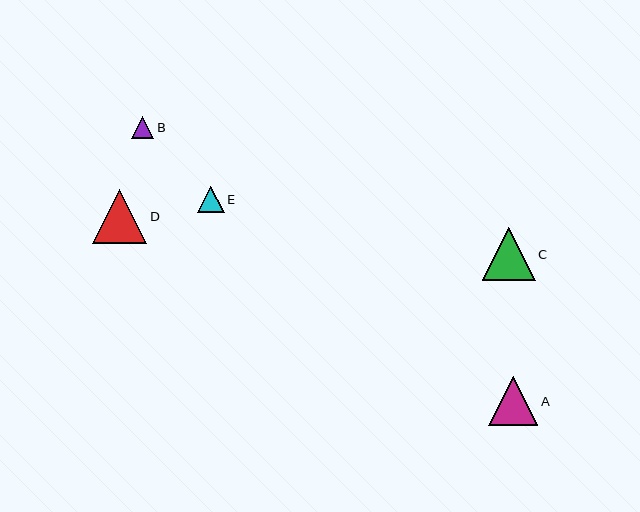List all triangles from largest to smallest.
From largest to smallest: D, C, A, E, B.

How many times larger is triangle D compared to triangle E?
Triangle D is approximately 2.0 times the size of triangle E.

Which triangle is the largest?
Triangle D is the largest with a size of approximately 54 pixels.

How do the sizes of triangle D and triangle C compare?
Triangle D and triangle C are approximately the same size.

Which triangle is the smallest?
Triangle B is the smallest with a size of approximately 22 pixels.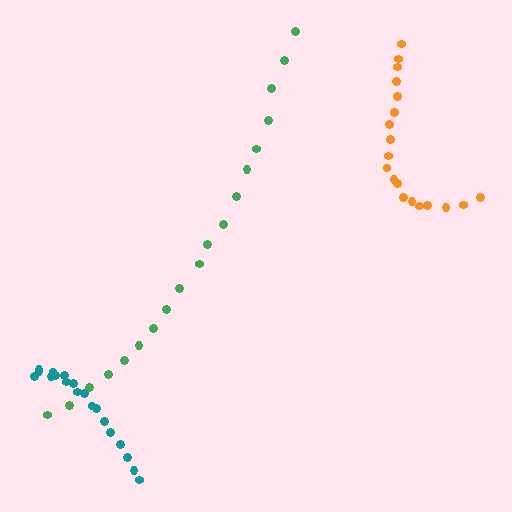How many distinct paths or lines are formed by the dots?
There are 3 distinct paths.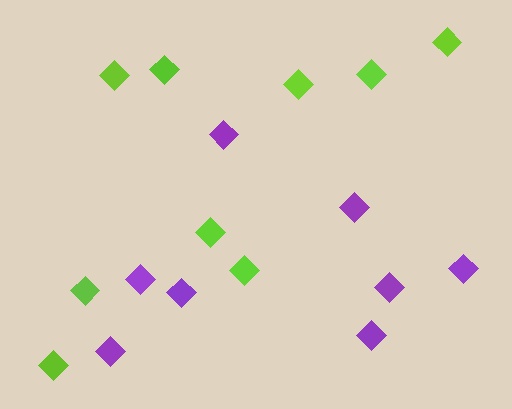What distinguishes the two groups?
There are 2 groups: one group of purple diamonds (8) and one group of lime diamonds (9).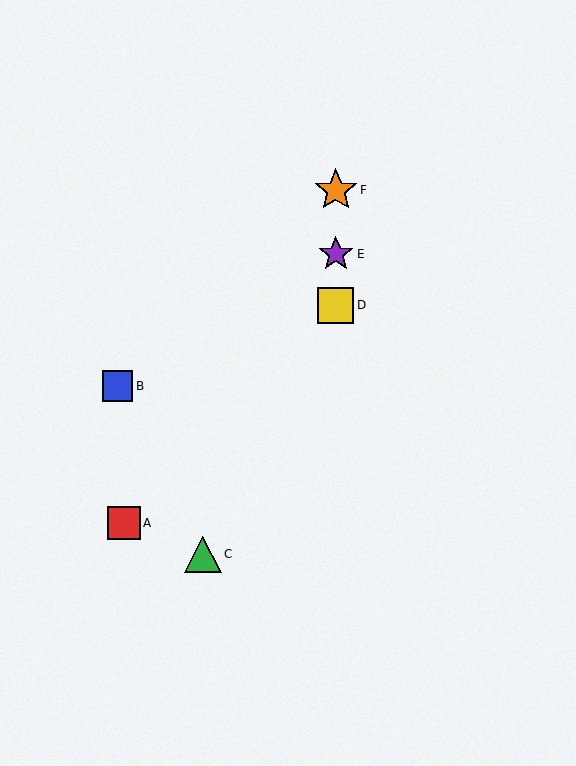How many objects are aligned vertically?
3 objects (D, E, F) are aligned vertically.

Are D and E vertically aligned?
Yes, both are at x≈336.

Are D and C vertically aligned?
No, D is at x≈336 and C is at x≈203.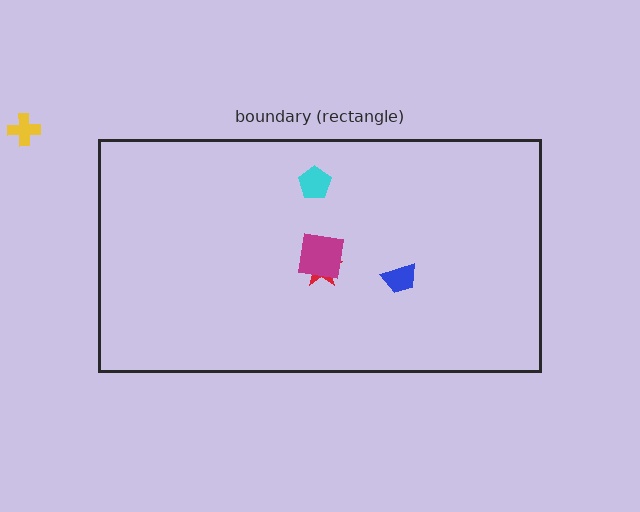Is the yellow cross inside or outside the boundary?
Outside.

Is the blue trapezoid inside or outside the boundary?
Inside.